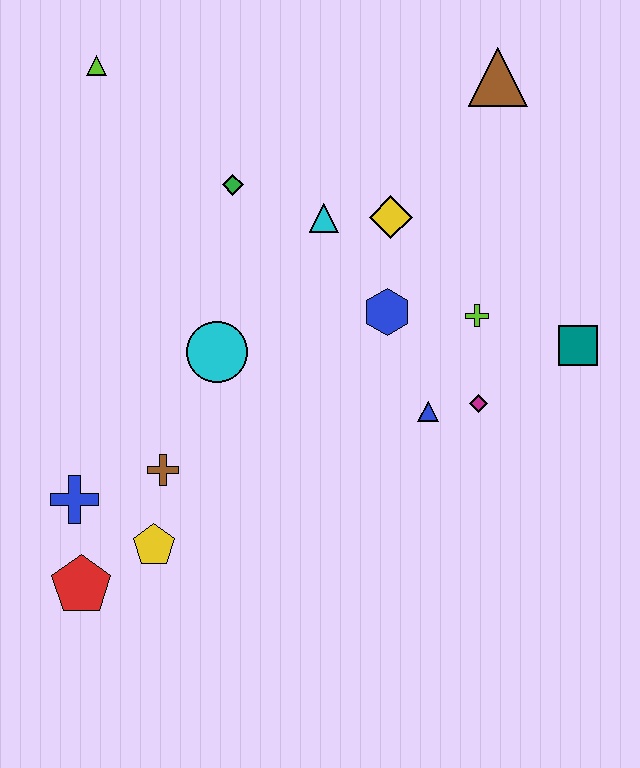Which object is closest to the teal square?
The lime cross is closest to the teal square.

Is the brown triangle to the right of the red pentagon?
Yes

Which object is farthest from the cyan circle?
The brown triangle is farthest from the cyan circle.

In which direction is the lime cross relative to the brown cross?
The lime cross is to the right of the brown cross.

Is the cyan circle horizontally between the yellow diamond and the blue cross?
Yes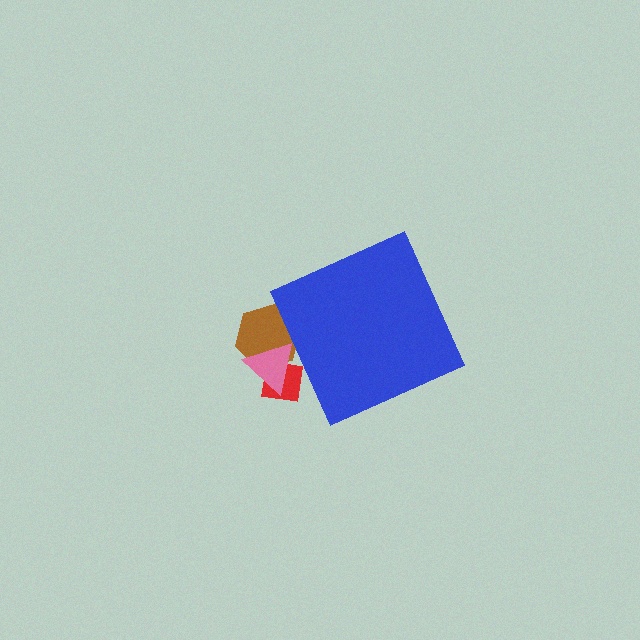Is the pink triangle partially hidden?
Yes, the pink triangle is partially hidden behind the blue diamond.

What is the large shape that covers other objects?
A blue diamond.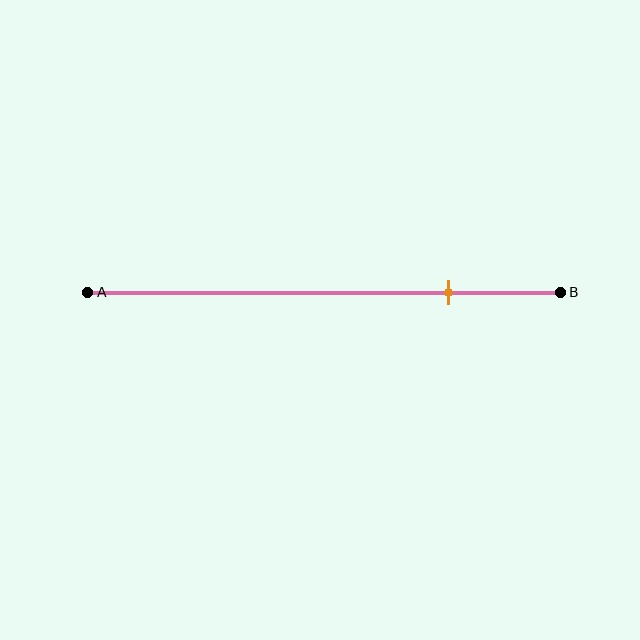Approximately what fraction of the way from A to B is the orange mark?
The orange mark is approximately 75% of the way from A to B.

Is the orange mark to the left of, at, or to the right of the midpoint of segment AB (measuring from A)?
The orange mark is to the right of the midpoint of segment AB.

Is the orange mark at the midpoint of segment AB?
No, the mark is at about 75% from A, not at the 50% midpoint.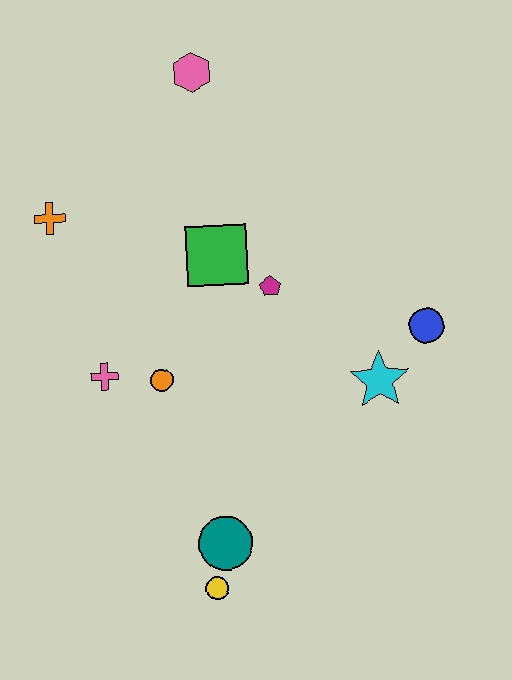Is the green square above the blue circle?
Yes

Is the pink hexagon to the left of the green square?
Yes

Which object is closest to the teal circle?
The yellow circle is closest to the teal circle.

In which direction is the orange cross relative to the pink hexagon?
The orange cross is to the left of the pink hexagon.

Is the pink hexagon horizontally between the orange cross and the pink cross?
No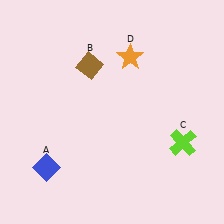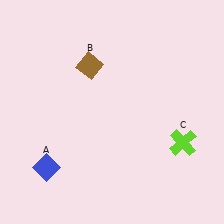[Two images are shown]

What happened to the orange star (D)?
The orange star (D) was removed in Image 2. It was in the top-right area of Image 1.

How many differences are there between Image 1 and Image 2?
There is 1 difference between the two images.